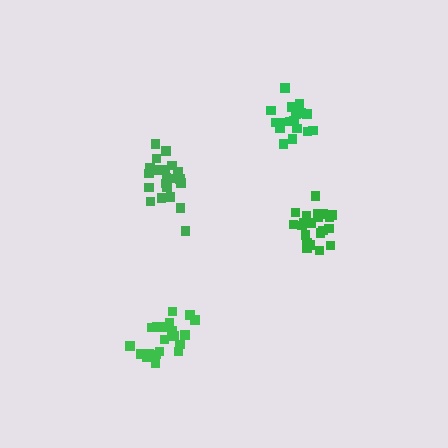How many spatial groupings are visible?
There are 4 spatial groupings.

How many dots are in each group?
Group 1: 21 dots, Group 2: 21 dots, Group 3: 17 dots, Group 4: 21 dots (80 total).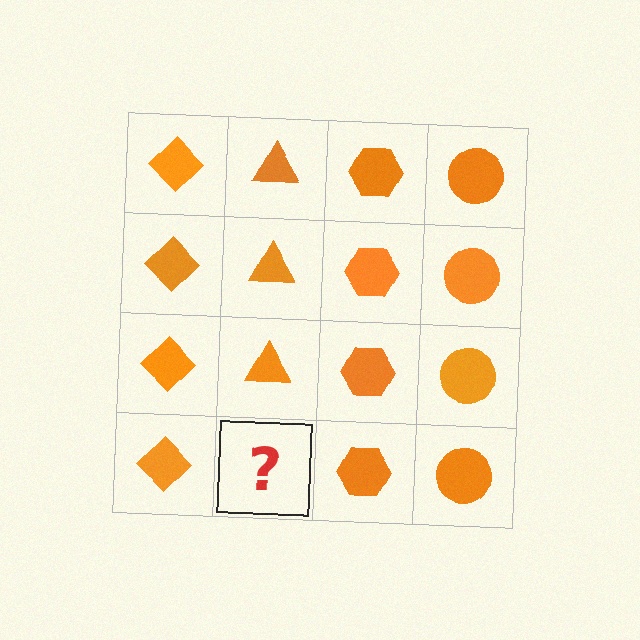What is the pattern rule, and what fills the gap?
The rule is that each column has a consistent shape. The gap should be filled with an orange triangle.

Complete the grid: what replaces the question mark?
The question mark should be replaced with an orange triangle.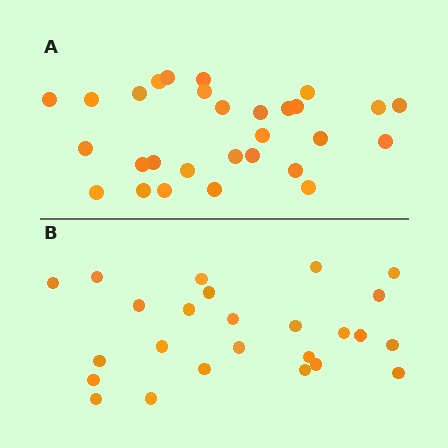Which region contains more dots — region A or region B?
Region A (the top region) has more dots.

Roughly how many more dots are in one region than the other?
Region A has about 4 more dots than region B.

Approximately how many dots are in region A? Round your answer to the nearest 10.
About 30 dots. (The exact count is 29, which rounds to 30.)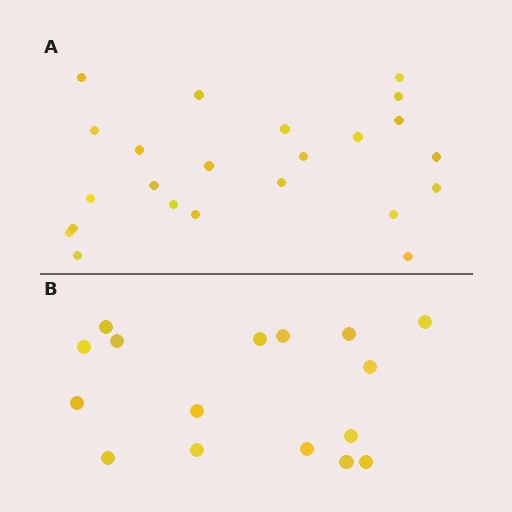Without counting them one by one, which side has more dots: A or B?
Region A (the top region) has more dots.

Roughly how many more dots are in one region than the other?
Region A has roughly 8 or so more dots than region B.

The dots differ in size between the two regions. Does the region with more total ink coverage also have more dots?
No. Region B has more total ink coverage because its dots are larger, but region A actually contains more individual dots. Total area can be misleading — the number of items is what matters here.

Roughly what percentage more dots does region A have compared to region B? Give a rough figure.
About 45% more.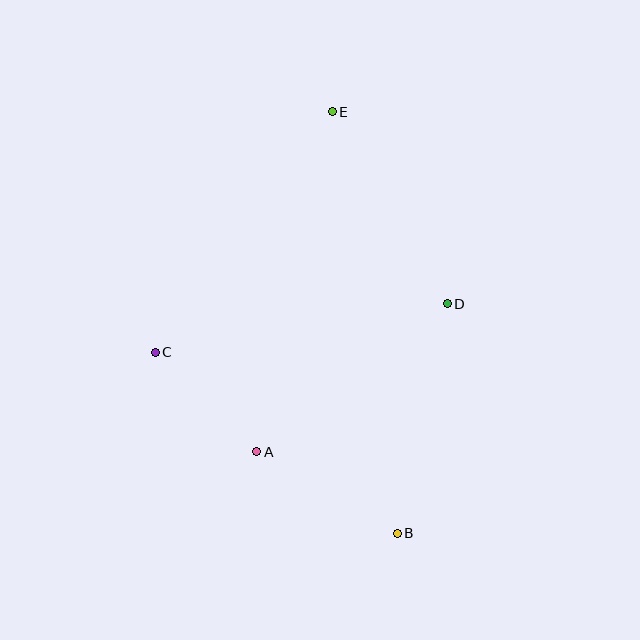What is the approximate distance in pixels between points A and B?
The distance between A and B is approximately 163 pixels.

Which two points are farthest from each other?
Points B and E are farthest from each other.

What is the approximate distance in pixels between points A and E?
The distance between A and E is approximately 348 pixels.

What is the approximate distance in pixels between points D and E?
The distance between D and E is approximately 224 pixels.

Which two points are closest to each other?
Points A and C are closest to each other.